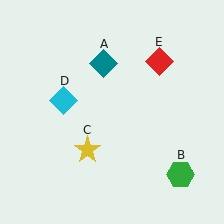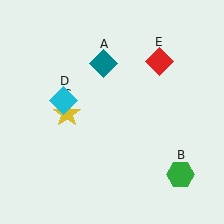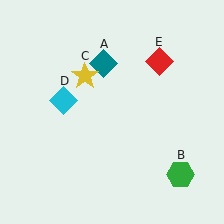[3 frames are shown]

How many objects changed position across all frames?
1 object changed position: yellow star (object C).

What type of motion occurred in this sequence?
The yellow star (object C) rotated clockwise around the center of the scene.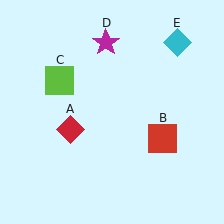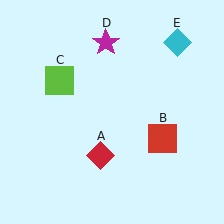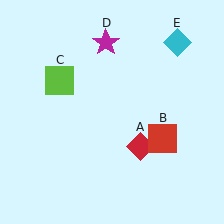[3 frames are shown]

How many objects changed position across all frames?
1 object changed position: red diamond (object A).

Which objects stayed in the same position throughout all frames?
Red square (object B) and lime square (object C) and magenta star (object D) and cyan diamond (object E) remained stationary.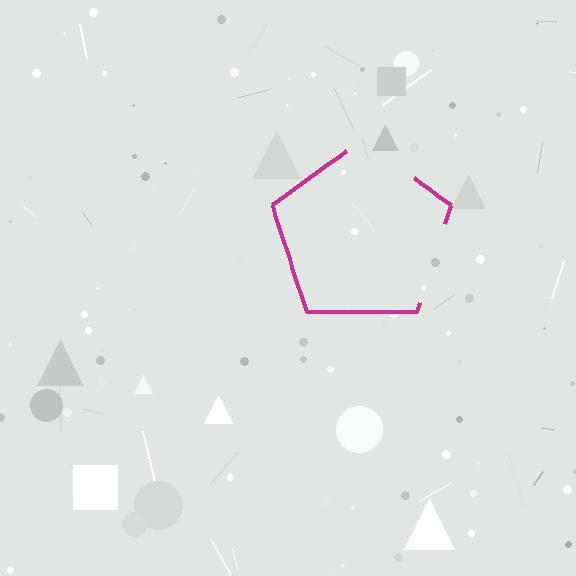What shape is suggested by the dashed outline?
The dashed outline suggests a pentagon.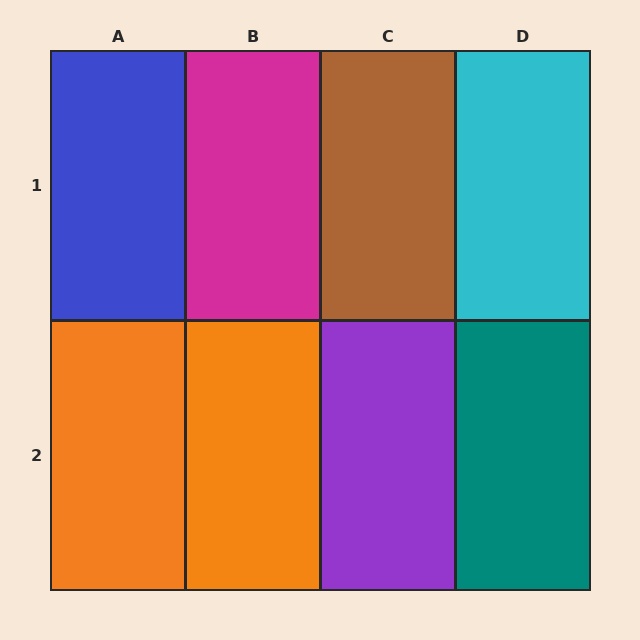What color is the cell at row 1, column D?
Cyan.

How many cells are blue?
1 cell is blue.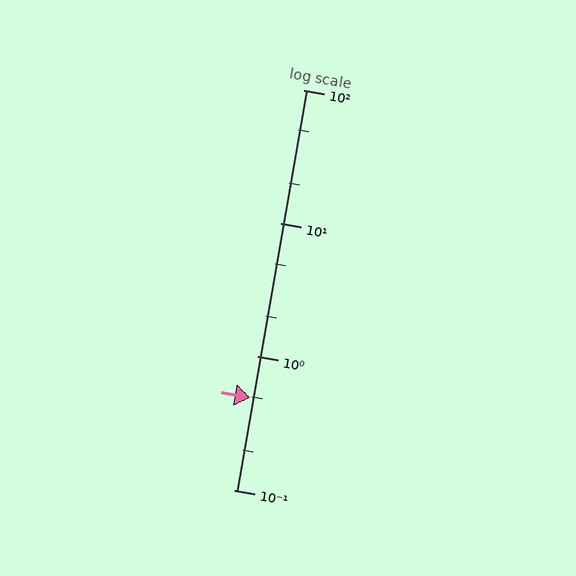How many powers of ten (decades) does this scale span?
The scale spans 3 decades, from 0.1 to 100.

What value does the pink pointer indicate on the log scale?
The pointer indicates approximately 0.49.